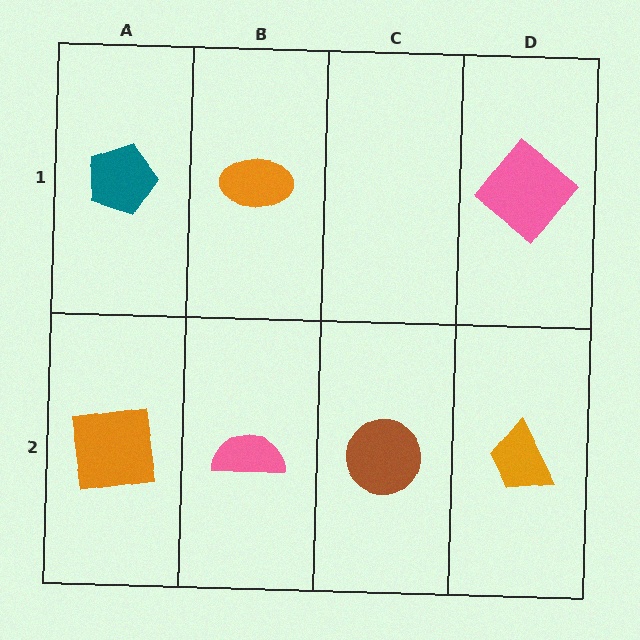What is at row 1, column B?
An orange ellipse.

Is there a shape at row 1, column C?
No, that cell is empty.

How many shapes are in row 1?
3 shapes.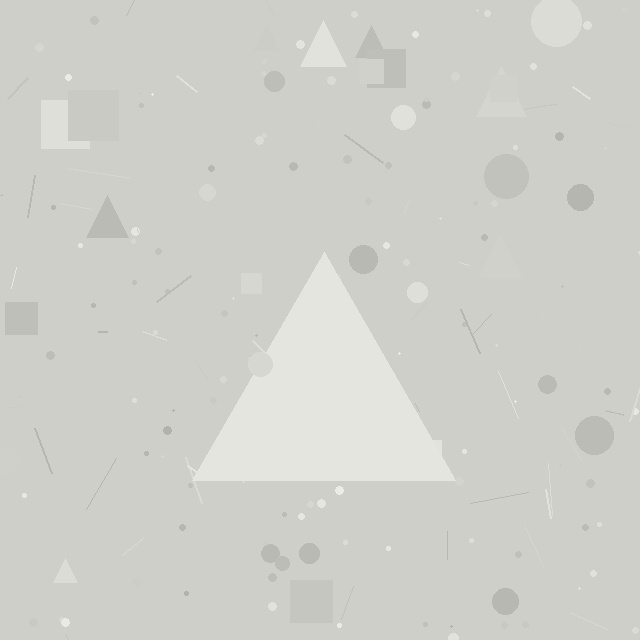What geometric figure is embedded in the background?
A triangle is embedded in the background.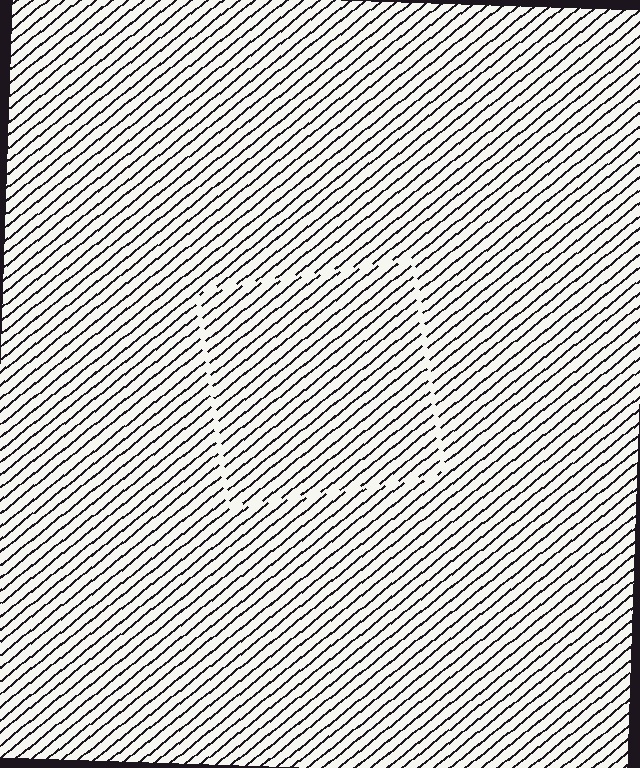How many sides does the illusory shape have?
4 sides — the line-ends trace a square.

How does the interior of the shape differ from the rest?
The interior of the shape contains the same grating, shifted by half a period — the contour is defined by the phase discontinuity where line-ends from the inner and outer gratings abut.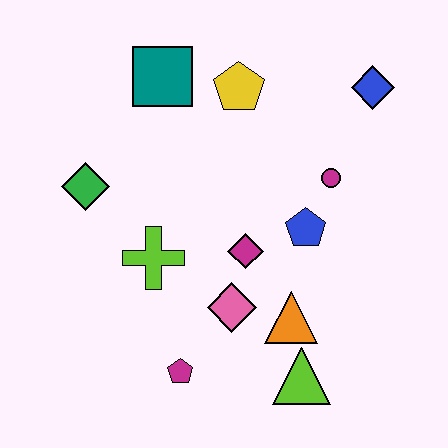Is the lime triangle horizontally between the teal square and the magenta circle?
Yes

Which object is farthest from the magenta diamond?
The blue diamond is farthest from the magenta diamond.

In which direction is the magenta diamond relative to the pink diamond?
The magenta diamond is above the pink diamond.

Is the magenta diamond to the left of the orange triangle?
Yes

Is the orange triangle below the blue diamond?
Yes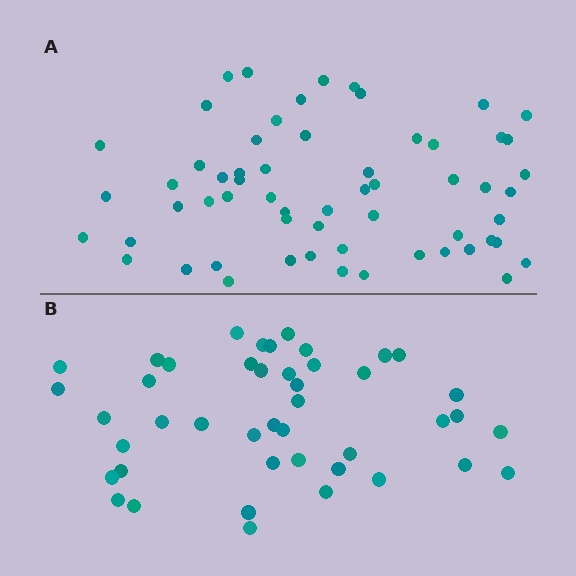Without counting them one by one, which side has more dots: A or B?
Region A (the top region) has more dots.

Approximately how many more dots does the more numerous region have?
Region A has approximately 15 more dots than region B.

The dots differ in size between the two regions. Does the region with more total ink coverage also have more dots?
No. Region B has more total ink coverage because its dots are larger, but region A actually contains more individual dots. Total area can be misleading — the number of items is what matters here.